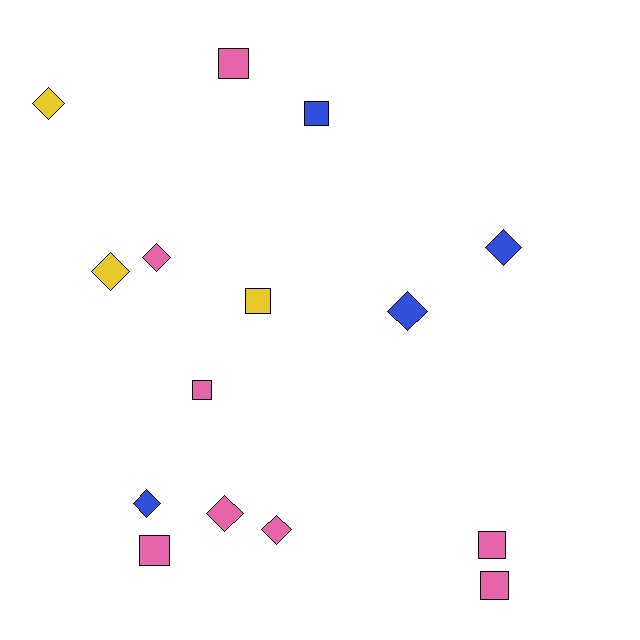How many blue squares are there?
There is 1 blue square.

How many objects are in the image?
There are 15 objects.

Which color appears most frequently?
Pink, with 8 objects.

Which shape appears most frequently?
Diamond, with 8 objects.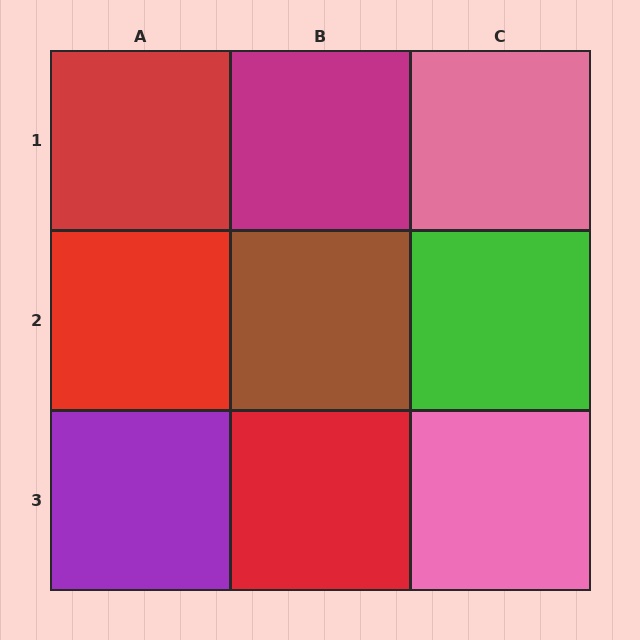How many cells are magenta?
1 cell is magenta.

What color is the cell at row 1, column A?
Red.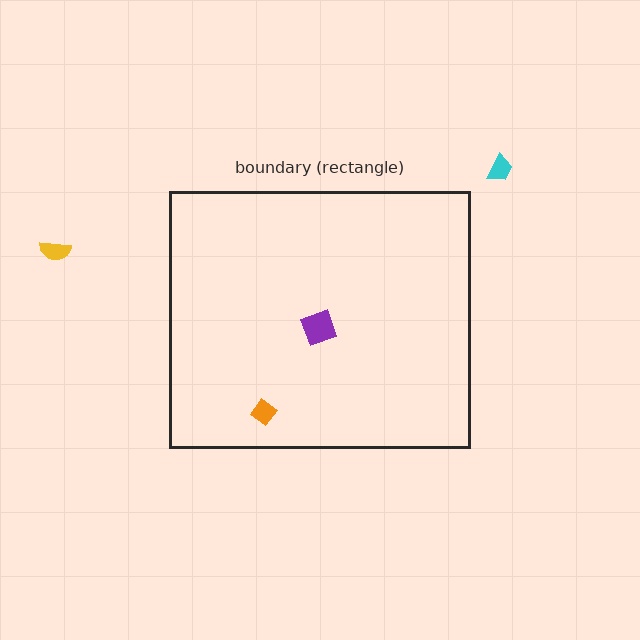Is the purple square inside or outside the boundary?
Inside.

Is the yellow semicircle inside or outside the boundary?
Outside.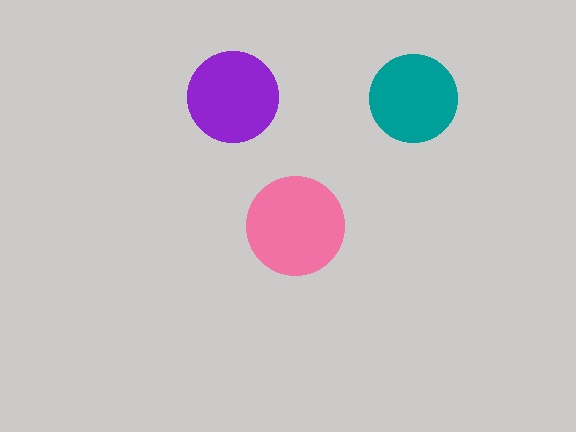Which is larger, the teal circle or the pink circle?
The pink one.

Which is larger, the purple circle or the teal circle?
The purple one.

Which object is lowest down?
The pink circle is bottommost.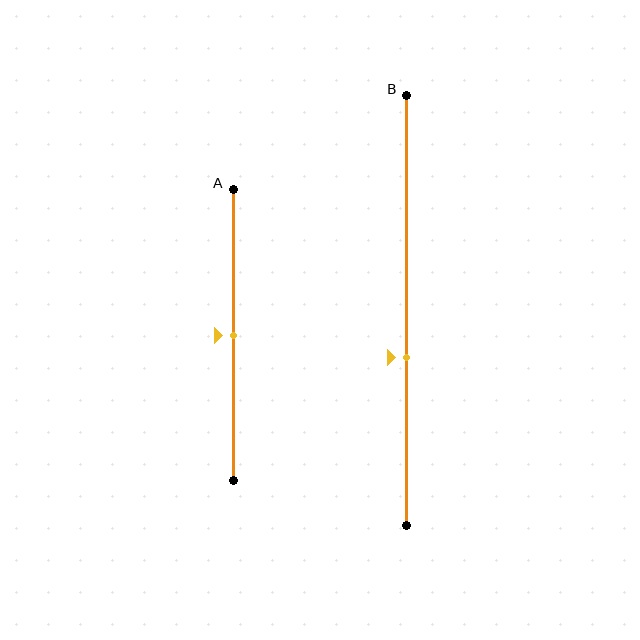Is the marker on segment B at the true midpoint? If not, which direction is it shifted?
No, the marker on segment B is shifted downward by about 11% of the segment length.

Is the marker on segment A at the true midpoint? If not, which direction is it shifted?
Yes, the marker on segment A is at the true midpoint.